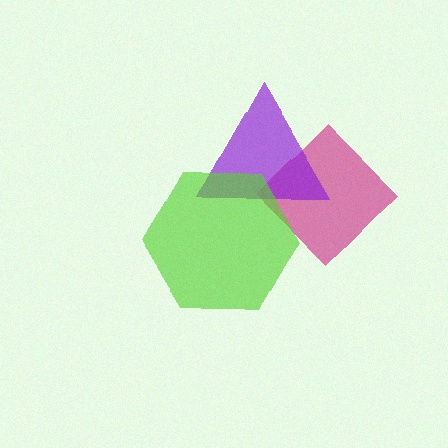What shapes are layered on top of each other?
The layered shapes are: a magenta diamond, a purple triangle, a lime hexagon.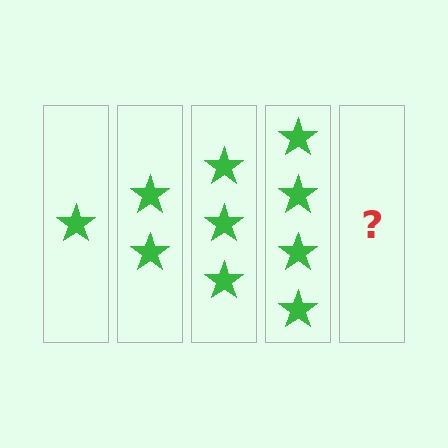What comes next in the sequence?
The next element should be 5 stars.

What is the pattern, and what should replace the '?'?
The pattern is that each step adds one more star. The '?' should be 5 stars.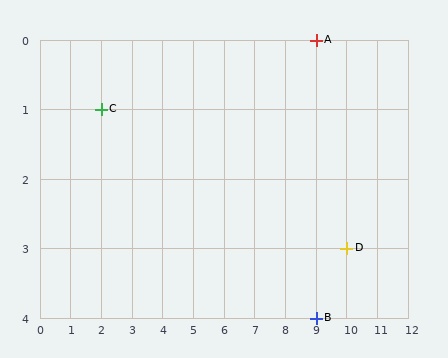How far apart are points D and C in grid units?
Points D and C are 8 columns and 2 rows apart (about 8.2 grid units diagonally).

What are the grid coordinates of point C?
Point C is at grid coordinates (2, 1).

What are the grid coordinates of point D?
Point D is at grid coordinates (10, 3).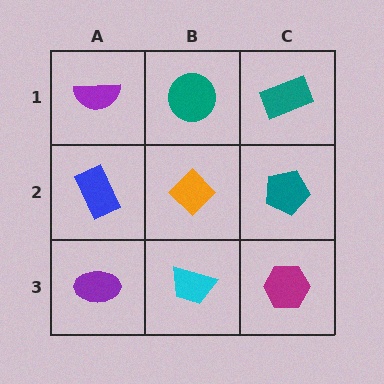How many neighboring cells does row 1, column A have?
2.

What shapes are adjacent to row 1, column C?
A teal pentagon (row 2, column C), a teal circle (row 1, column B).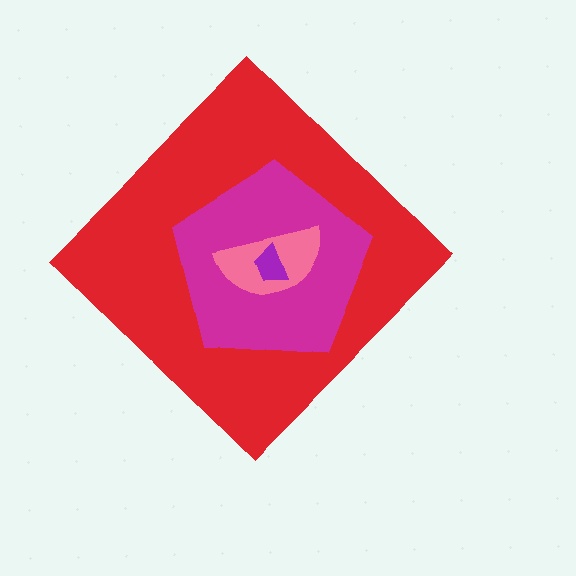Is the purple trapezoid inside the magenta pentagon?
Yes.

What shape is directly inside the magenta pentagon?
The pink semicircle.